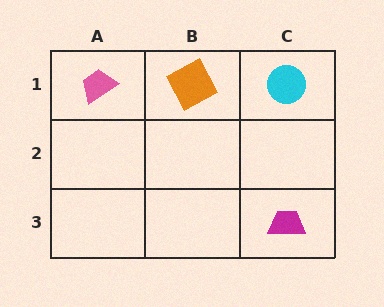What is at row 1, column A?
A pink trapezoid.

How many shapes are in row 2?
0 shapes.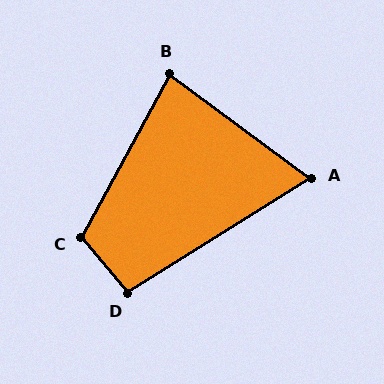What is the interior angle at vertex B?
Approximately 82 degrees (acute).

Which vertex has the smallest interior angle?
A, at approximately 68 degrees.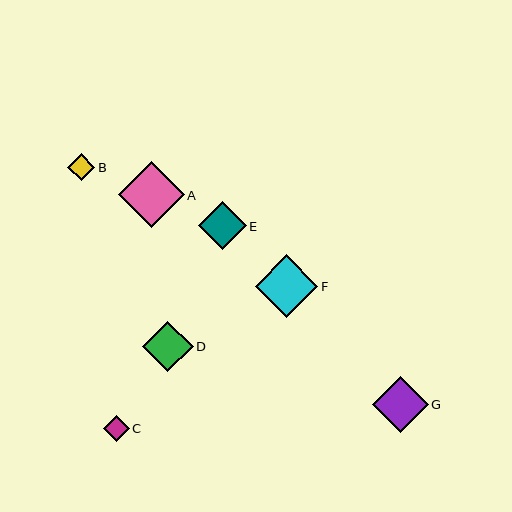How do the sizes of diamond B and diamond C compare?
Diamond B and diamond C are approximately the same size.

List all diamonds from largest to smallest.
From largest to smallest: A, F, G, D, E, B, C.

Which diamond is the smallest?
Diamond C is the smallest with a size of approximately 25 pixels.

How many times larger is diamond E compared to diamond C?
Diamond E is approximately 1.9 times the size of diamond C.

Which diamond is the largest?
Diamond A is the largest with a size of approximately 66 pixels.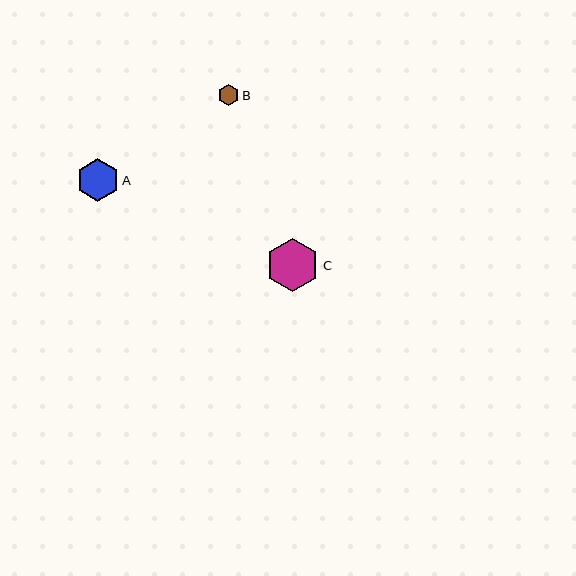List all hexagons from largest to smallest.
From largest to smallest: C, A, B.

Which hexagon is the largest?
Hexagon C is the largest with a size of approximately 54 pixels.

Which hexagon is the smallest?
Hexagon B is the smallest with a size of approximately 21 pixels.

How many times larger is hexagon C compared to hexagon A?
Hexagon C is approximately 1.3 times the size of hexagon A.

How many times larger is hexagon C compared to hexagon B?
Hexagon C is approximately 2.6 times the size of hexagon B.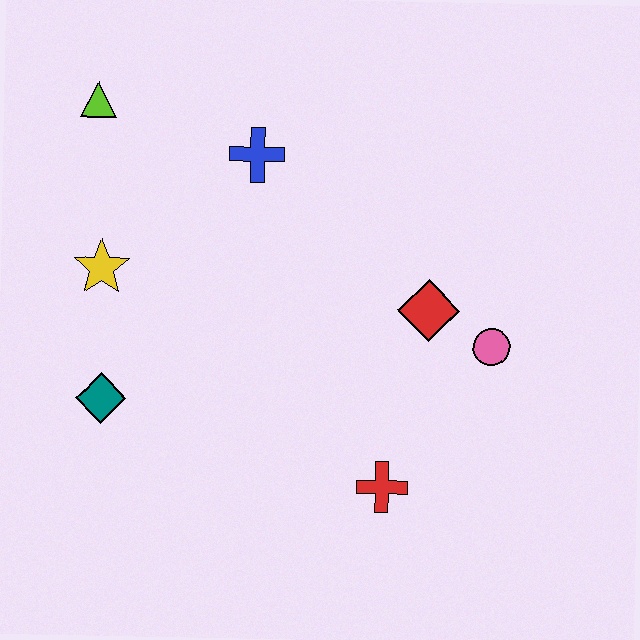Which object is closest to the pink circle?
The red diamond is closest to the pink circle.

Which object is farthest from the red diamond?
The lime triangle is farthest from the red diamond.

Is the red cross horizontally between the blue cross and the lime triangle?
No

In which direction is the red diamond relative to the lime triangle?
The red diamond is to the right of the lime triangle.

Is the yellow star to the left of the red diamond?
Yes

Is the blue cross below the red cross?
No